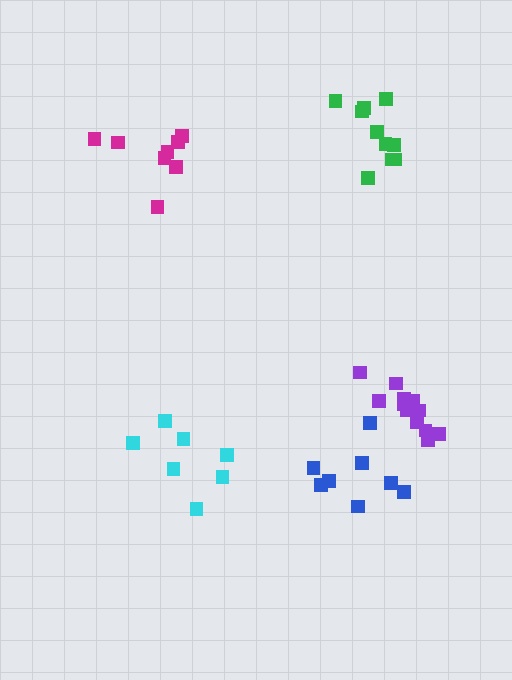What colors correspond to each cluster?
The clusters are colored: purple, cyan, blue, green, magenta.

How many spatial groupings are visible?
There are 5 spatial groupings.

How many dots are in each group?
Group 1: 12 dots, Group 2: 7 dots, Group 3: 8 dots, Group 4: 10 dots, Group 5: 8 dots (45 total).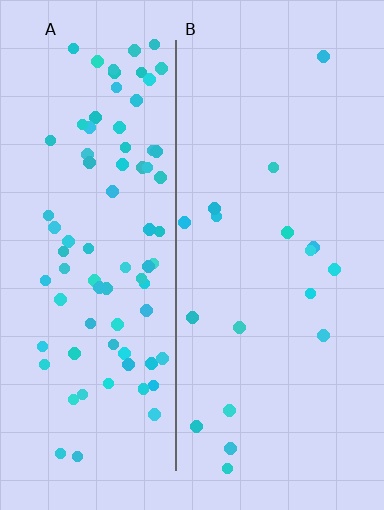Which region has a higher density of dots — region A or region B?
A (the left).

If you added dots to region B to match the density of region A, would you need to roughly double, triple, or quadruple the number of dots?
Approximately quadruple.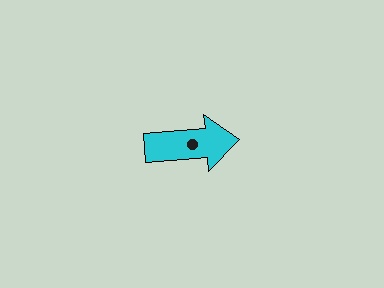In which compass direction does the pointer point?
East.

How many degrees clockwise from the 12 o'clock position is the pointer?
Approximately 85 degrees.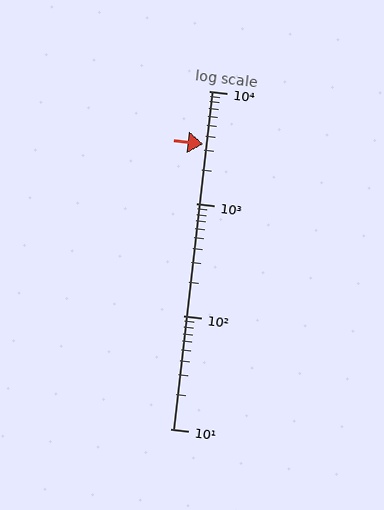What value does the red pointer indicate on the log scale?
The pointer indicates approximately 3400.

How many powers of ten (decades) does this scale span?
The scale spans 3 decades, from 10 to 10000.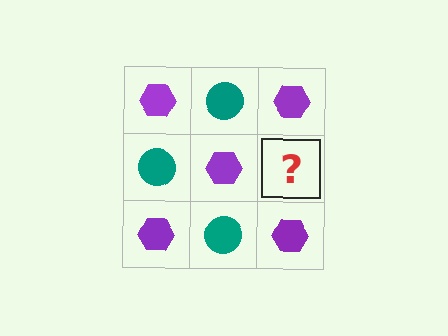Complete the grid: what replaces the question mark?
The question mark should be replaced with a teal circle.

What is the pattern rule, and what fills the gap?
The rule is that it alternates purple hexagon and teal circle in a checkerboard pattern. The gap should be filled with a teal circle.